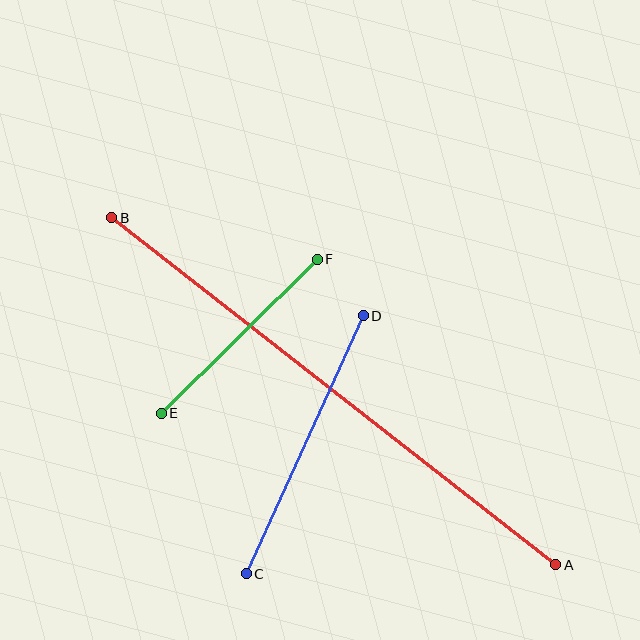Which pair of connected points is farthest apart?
Points A and B are farthest apart.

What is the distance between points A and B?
The distance is approximately 564 pixels.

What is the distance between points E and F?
The distance is approximately 219 pixels.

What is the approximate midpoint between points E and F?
The midpoint is at approximately (239, 336) pixels.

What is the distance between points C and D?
The distance is approximately 283 pixels.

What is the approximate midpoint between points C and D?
The midpoint is at approximately (305, 445) pixels.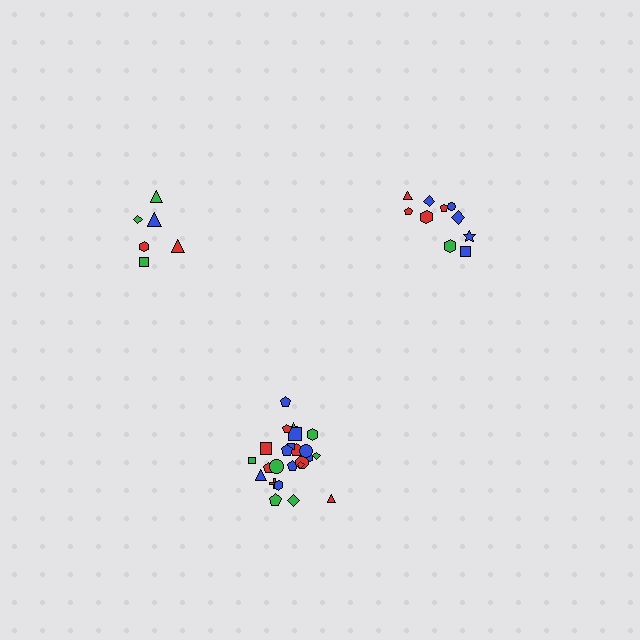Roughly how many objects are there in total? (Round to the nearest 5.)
Roughly 40 objects in total.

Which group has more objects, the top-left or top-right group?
The top-right group.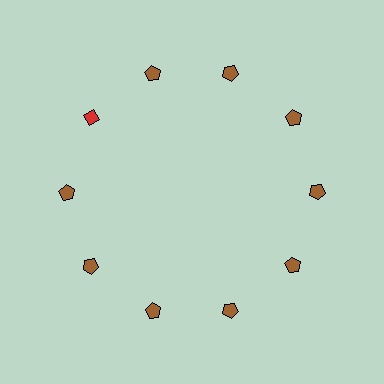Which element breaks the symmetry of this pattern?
The red diamond at roughly the 10 o'clock position breaks the symmetry. All other shapes are brown pentagons.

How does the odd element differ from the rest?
It differs in both color (red instead of brown) and shape (diamond instead of pentagon).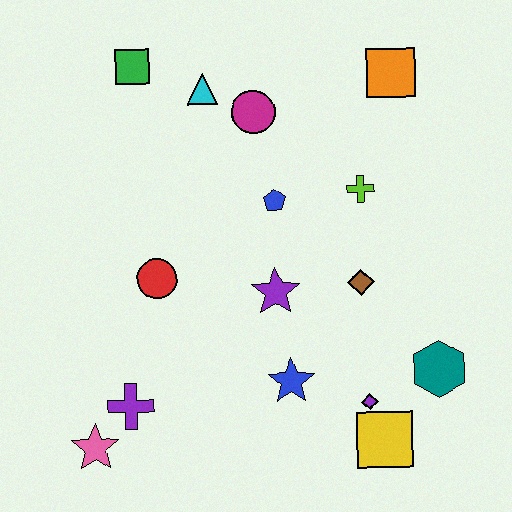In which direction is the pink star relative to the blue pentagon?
The pink star is below the blue pentagon.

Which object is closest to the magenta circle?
The cyan triangle is closest to the magenta circle.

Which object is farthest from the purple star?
The green square is farthest from the purple star.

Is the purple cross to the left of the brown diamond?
Yes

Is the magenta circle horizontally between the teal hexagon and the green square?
Yes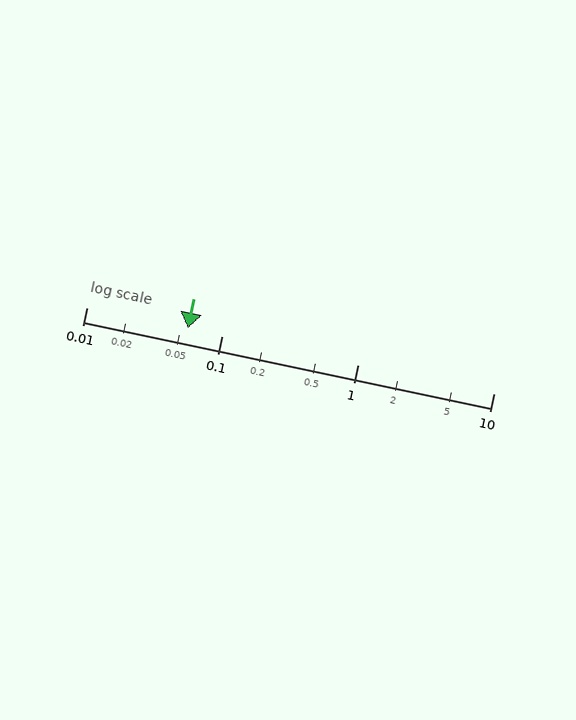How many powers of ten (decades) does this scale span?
The scale spans 3 decades, from 0.01 to 10.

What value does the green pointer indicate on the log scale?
The pointer indicates approximately 0.056.